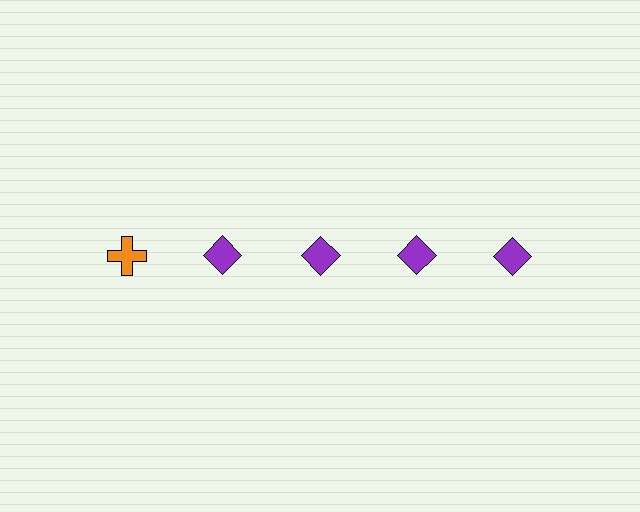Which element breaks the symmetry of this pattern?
The orange cross in the top row, leftmost column breaks the symmetry. All other shapes are purple diamonds.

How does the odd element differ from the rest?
It differs in both color (orange instead of purple) and shape (cross instead of diamond).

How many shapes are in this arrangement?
There are 5 shapes arranged in a grid pattern.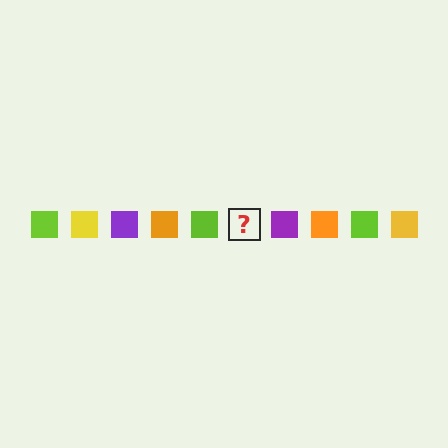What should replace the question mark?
The question mark should be replaced with a yellow square.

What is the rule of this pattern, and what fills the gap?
The rule is that the pattern cycles through lime, yellow, purple, orange squares. The gap should be filled with a yellow square.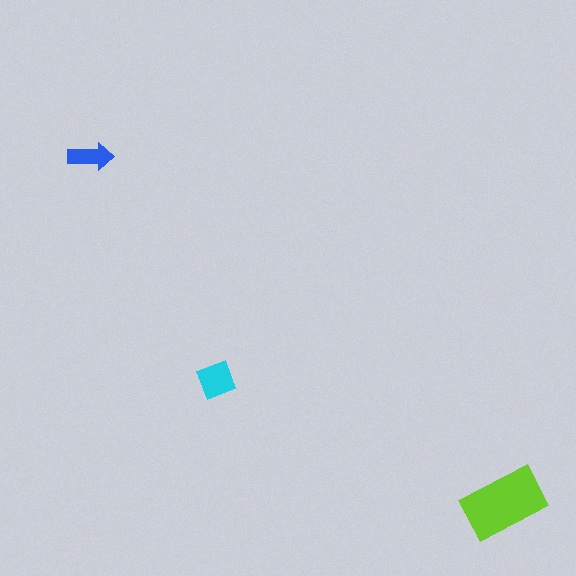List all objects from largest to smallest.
The lime rectangle, the cyan diamond, the blue arrow.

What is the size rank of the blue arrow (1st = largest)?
3rd.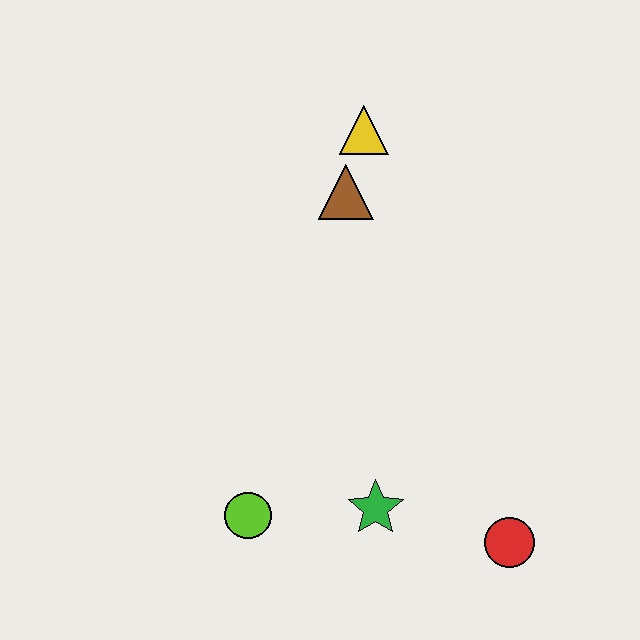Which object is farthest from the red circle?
The yellow triangle is farthest from the red circle.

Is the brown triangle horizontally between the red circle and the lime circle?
Yes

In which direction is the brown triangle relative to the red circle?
The brown triangle is above the red circle.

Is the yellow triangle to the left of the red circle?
Yes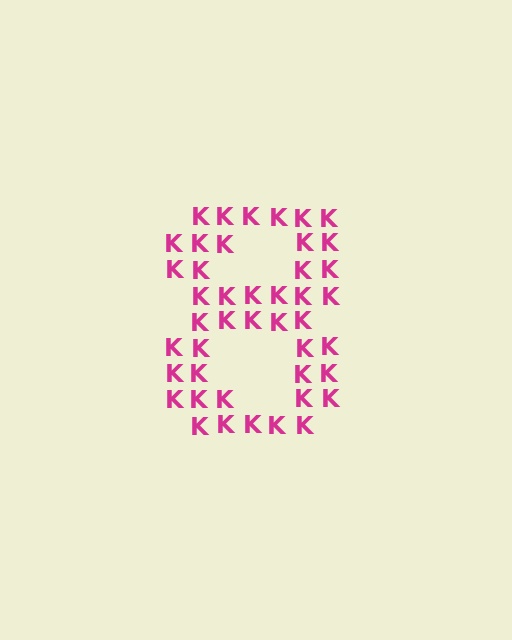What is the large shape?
The large shape is the digit 8.